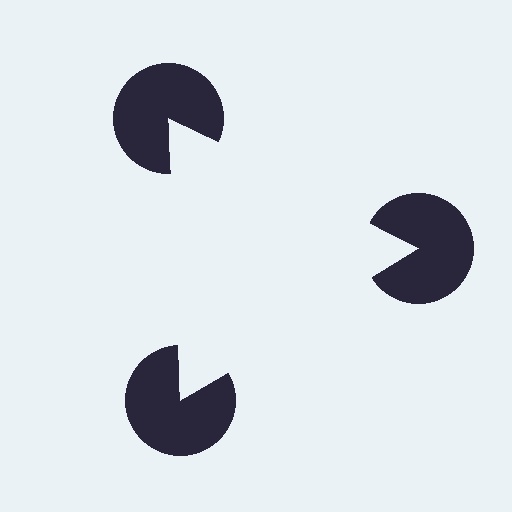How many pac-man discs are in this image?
There are 3 — one at each vertex of the illusory triangle.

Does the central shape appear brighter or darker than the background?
It typically appears slightly brighter than the background, even though no actual brightness change is drawn.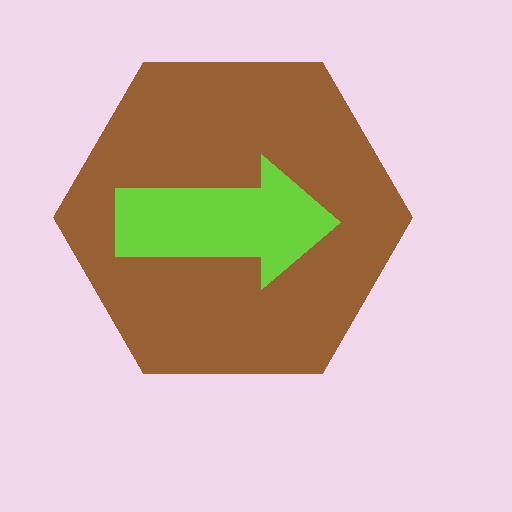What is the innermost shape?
The lime arrow.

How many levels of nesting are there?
2.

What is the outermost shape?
The brown hexagon.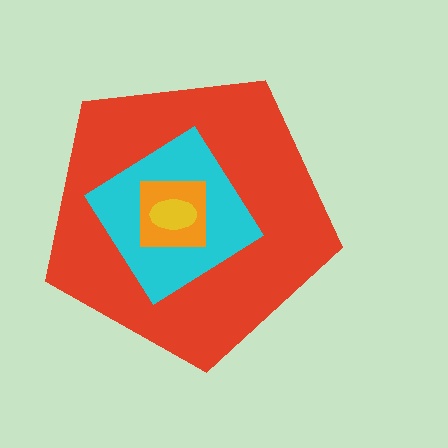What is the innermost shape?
The yellow ellipse.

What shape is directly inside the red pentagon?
The cyan diamond.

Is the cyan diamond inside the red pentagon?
Yes.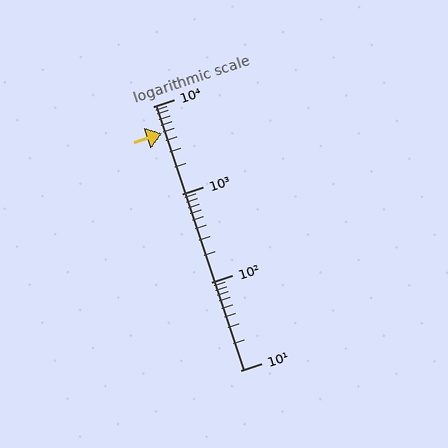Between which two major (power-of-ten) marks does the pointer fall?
The pointer is between 1000 and 10000.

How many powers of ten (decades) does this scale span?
The scale spans 3 decades, from 10 to 10000.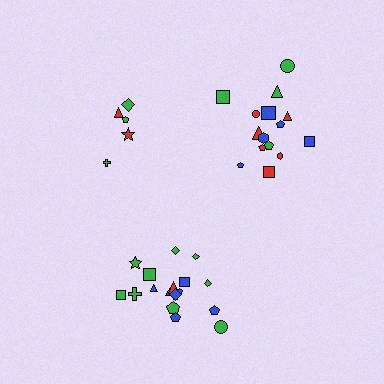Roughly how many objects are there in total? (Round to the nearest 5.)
Roughly 40 objects in total.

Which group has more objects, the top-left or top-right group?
The top-right group.